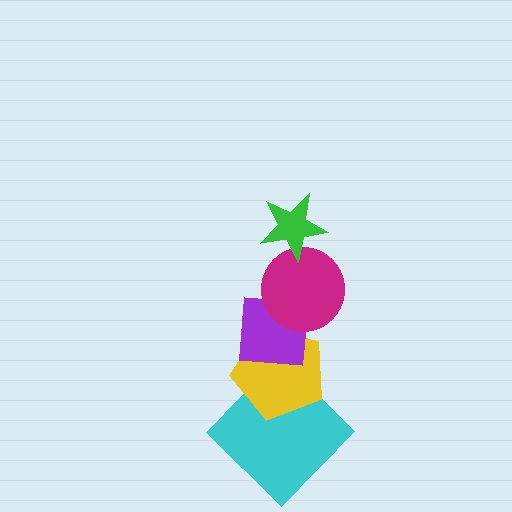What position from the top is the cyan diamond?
The cyan diamond is 5th from the top.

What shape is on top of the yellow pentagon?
The purple square is on top of the yellow pentagon.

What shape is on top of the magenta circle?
The green star is on top of the magenta circle.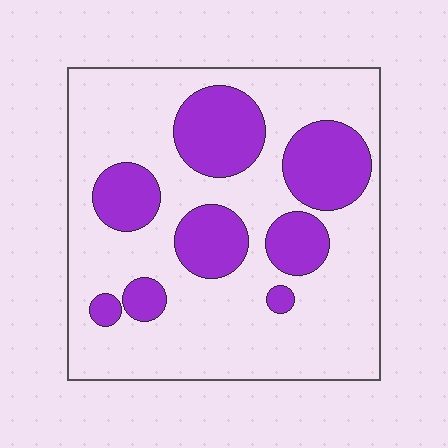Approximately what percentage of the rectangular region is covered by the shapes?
Approximately 30%.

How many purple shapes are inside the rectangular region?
8.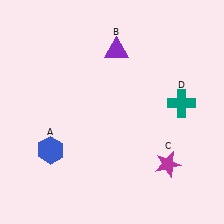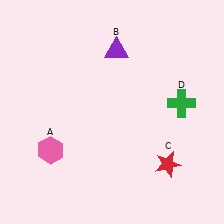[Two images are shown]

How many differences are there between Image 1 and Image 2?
There are 3 differences between the two images.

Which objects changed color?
A changed from blue to pink. C changed from magenta to red. D changed from teal to green.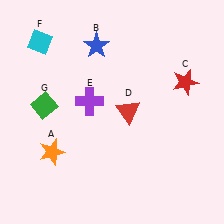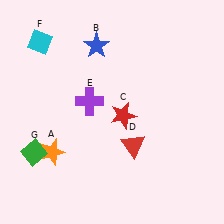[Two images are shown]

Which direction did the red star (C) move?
The red star (C) moved left.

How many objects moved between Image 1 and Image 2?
3 objects moved between the two images.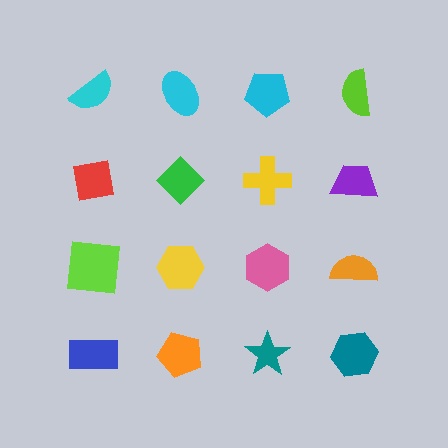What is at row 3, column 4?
An orange semicircle.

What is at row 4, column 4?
A teal hexagon.